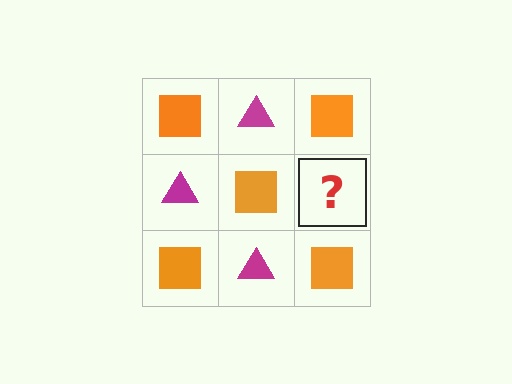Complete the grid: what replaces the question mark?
The question mark should be replaced with a magenta triangle.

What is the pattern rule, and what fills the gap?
The rule is that it alternates orange square and magenta triangle in a checkerboard pattern. The gap should be filled with a magenta triangle.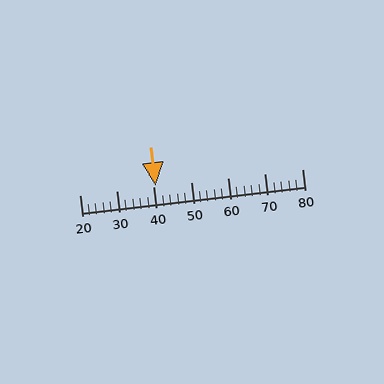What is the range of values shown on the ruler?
The ruler shows values from 20 to 80.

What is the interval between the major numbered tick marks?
The major tick marks are spaced 10 units apart.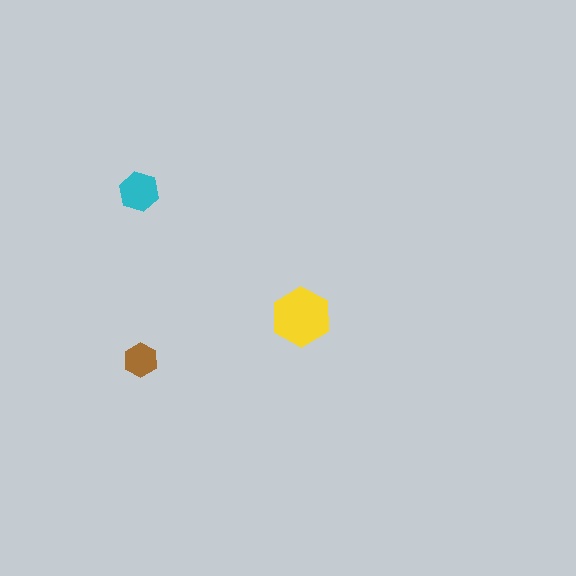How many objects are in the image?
There are 3 objects in the image.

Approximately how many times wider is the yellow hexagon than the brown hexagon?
About 1.5 times wider.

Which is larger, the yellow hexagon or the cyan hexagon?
The yellow one.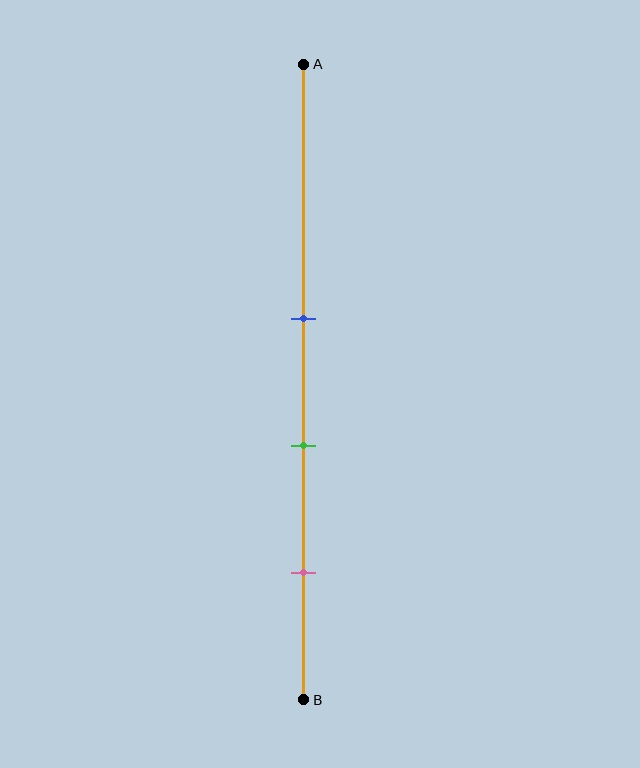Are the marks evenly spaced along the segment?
Yes, the marks are approximately evenly spaced.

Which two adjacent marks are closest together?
The blue and green marks are the closest adjacent pair.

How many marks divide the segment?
There are 3 marks dividing the segment.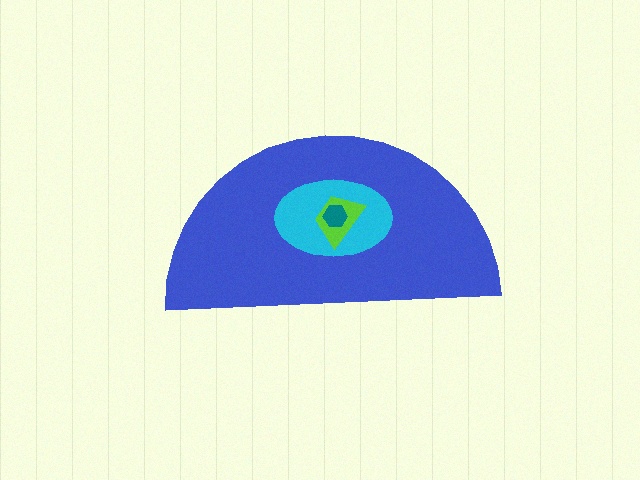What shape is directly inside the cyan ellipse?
The lime trapezoid.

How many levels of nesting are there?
4.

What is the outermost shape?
The blue semicircle.